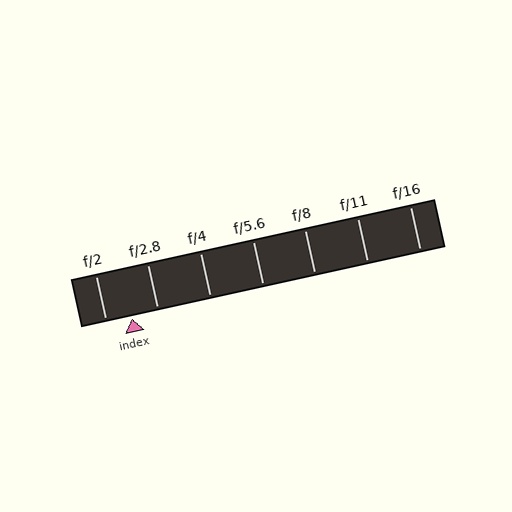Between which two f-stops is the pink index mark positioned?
The index mark is between f/2 and f/2.8.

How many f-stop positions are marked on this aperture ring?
There are 7 f-stop positions marked.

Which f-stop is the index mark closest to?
The index mark is closest to f/2.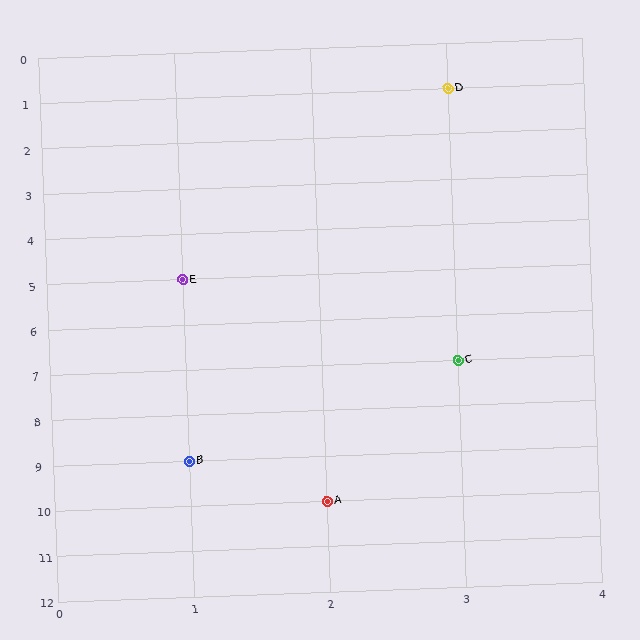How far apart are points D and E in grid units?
Points D and E are 2 columns and 4 rows apart (about 4.5 grid units diagonally).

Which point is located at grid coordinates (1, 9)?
Point B is at (1, 9).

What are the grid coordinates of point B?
Point B is at grid coordinates (1, 9).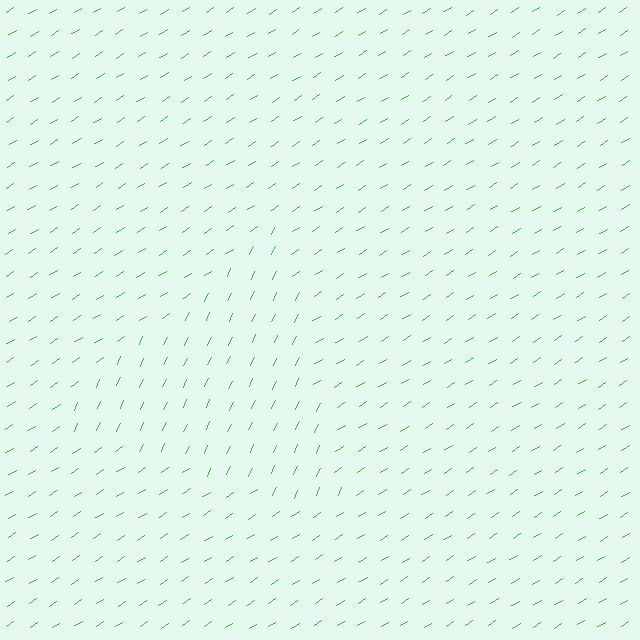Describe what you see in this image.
The image is filled with small green line segments. A triangle region in the image has lines oriented differently from the surrounding lines, creating a visible texture boundary.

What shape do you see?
I see a triangle.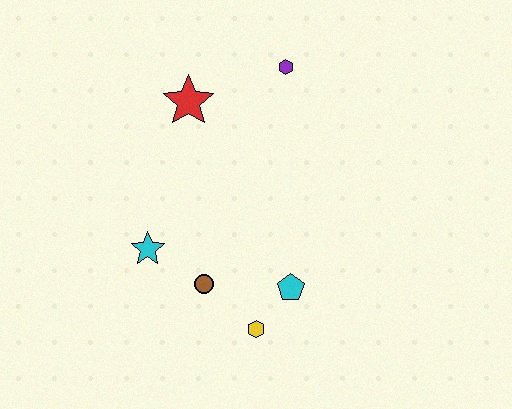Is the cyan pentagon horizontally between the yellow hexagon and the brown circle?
No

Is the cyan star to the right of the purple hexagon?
No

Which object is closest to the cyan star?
The brown circle is closest to the cyan star.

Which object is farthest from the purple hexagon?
The yellow hexagon is farthest from the purple hexagon.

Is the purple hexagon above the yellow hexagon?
Yes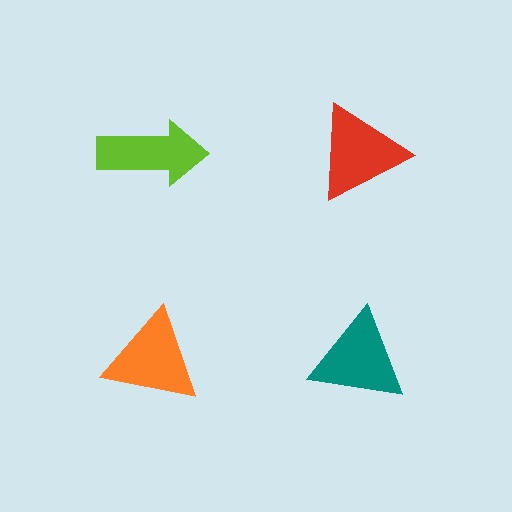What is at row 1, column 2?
A red triangle.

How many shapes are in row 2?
2 shapes.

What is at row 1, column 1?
A lime arrow.